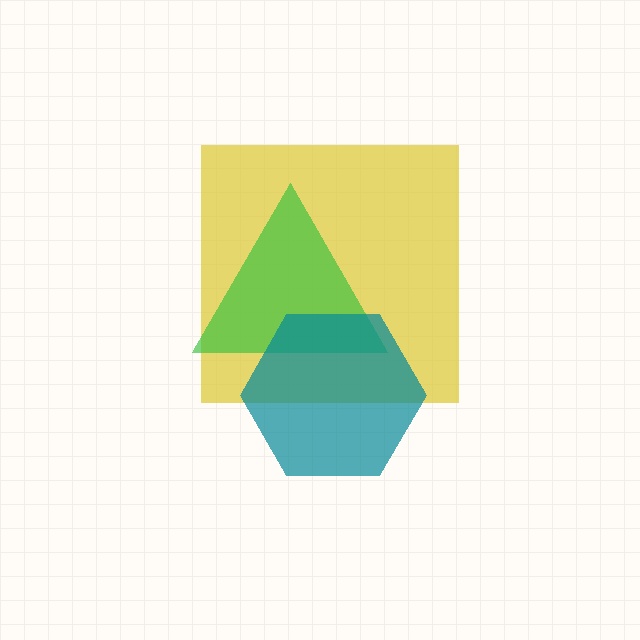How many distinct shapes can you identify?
There are 3 distinct shapes: a yellow square, a green triangle, a teal hexagon.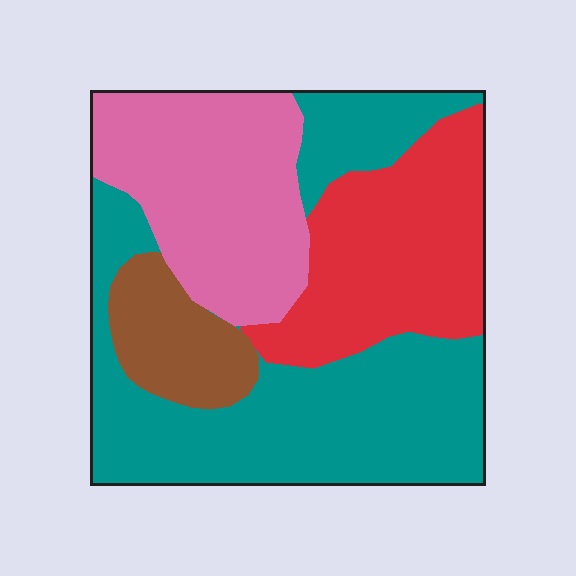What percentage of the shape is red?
Red covers about 25% of the shape.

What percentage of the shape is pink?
Pink covers roughly 25% of the shape.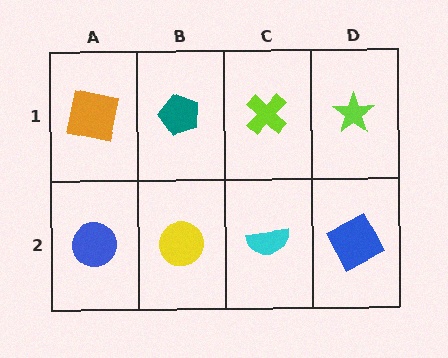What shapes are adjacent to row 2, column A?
An orange square (row 1, column A), a yellow circle (row 2, column B).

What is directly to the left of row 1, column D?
A lime cross.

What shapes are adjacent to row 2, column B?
A teal pentagon (row 1, column B), a blue circle (row 2, column A), a cyan semicircle (row 2, column C).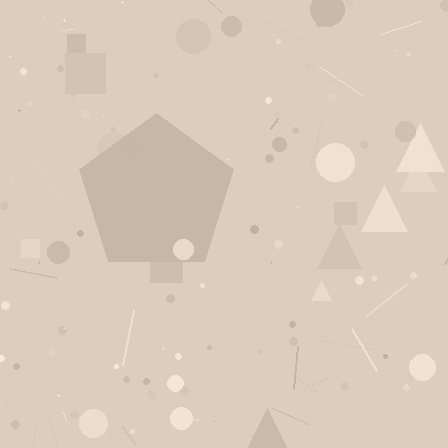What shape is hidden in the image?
A pentagon is hidden in the image.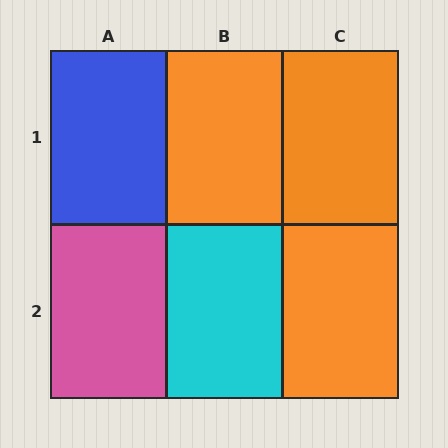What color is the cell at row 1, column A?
Blue.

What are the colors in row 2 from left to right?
Pink, cyan, orange.